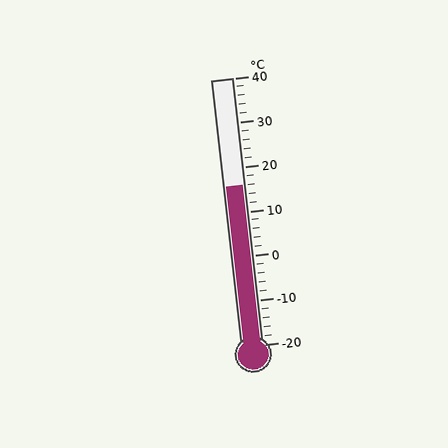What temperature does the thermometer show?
The thermometer shows approximately 16°C.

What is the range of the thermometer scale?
The thermometer scale ranges from -20°C to 40°C.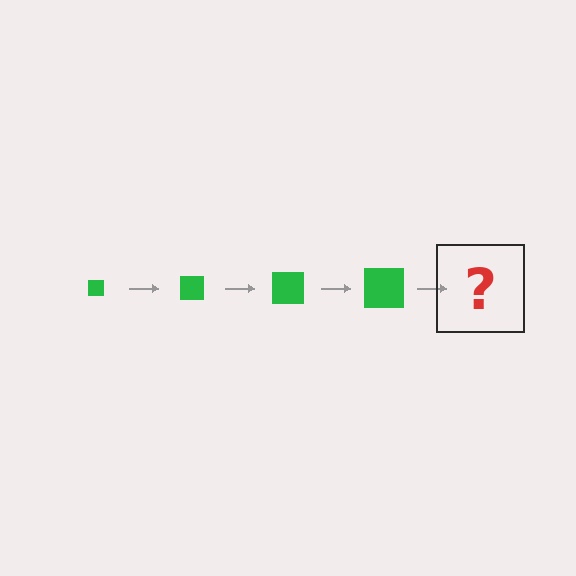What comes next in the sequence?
The next element should be a green square, larger than the previous one.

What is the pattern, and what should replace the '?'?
The pattern is that the square gets progressively larger each step. The '?' should be a green square, larger than the previous one.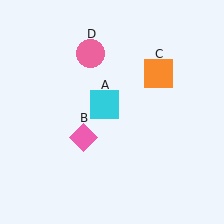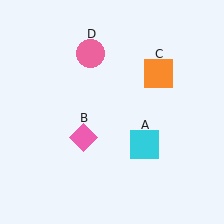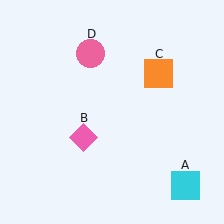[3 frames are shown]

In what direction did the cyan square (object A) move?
The cyan square (object A) moved down and to the right.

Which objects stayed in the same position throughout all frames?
Pink diamond (object B) and orange square (object C) and pink circle (object D) remained stationary.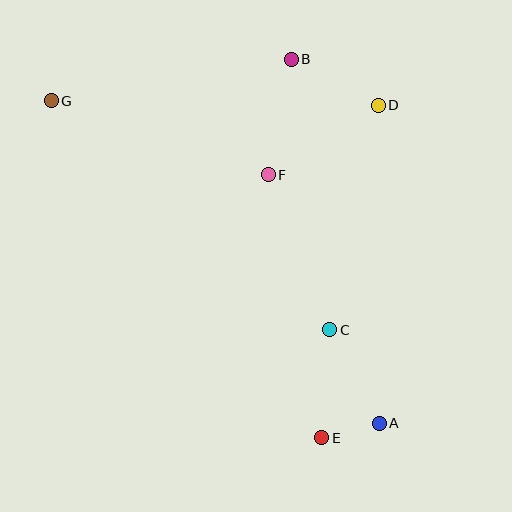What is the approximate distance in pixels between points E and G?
The distance between E and G is approximately 432 pixels.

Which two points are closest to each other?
Points A and E are closest to each other.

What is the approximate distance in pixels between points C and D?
The distance between C and D is approximately 230 pixels.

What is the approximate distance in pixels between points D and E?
The distance between D and E is approximately 337 pixels.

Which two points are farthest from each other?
Points A and G are farthest from each other.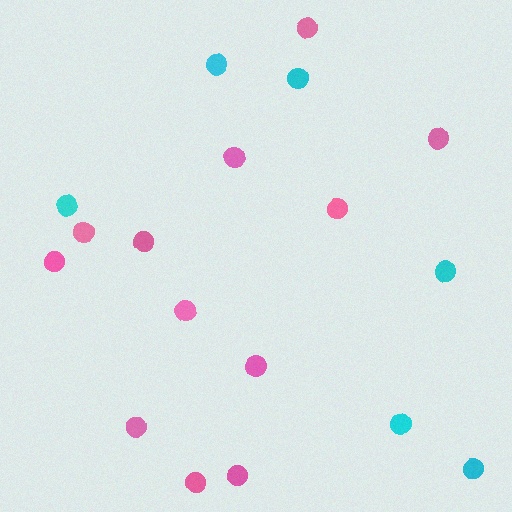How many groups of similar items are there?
There are 2 groups: one group of pink circles (12) and one group of cyan circles (6).